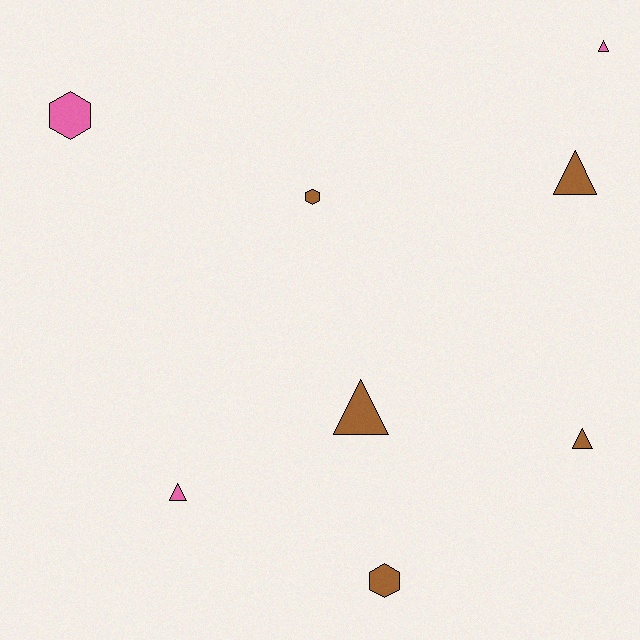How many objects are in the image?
There are 8 objects.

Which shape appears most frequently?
Triangle, with 5 objects.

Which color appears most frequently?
Brown, with 5 objects.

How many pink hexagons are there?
There is 1 pink hexagon.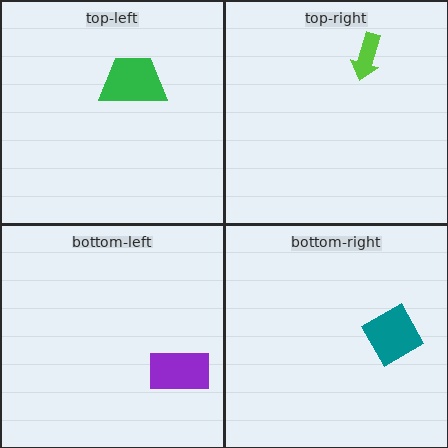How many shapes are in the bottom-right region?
1.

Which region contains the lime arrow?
The top-right region.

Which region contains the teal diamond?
The bottom-right region.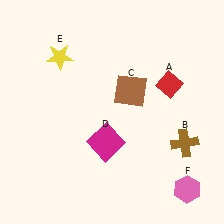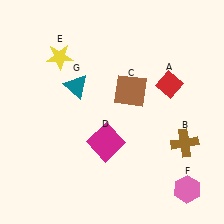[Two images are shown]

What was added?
A teal triangle (G) was added in Image 2.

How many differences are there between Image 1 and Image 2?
There is 1 difference between the two images.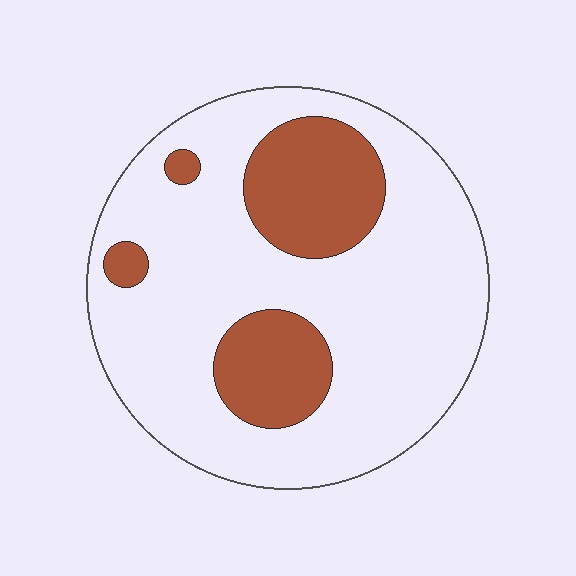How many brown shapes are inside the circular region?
4.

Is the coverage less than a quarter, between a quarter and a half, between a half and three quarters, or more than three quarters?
Less than a quarter.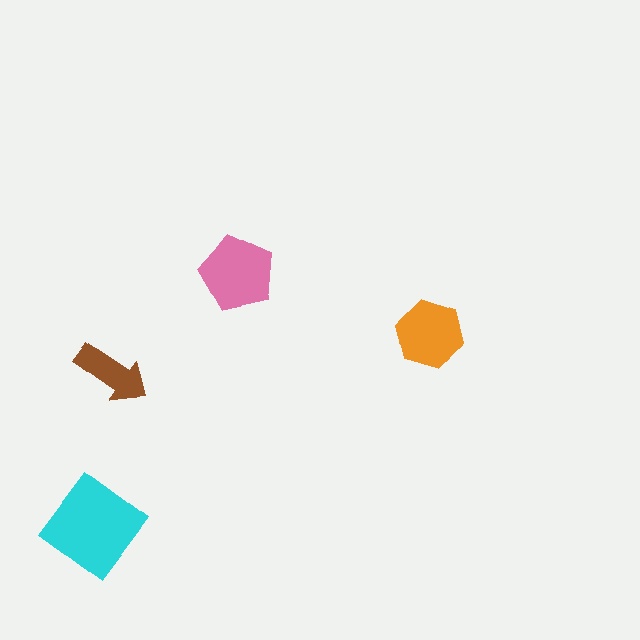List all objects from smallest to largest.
The brown arrow, the orange hexagon, the pink pentagon, the cyan diamond.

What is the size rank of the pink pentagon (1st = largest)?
2nd.